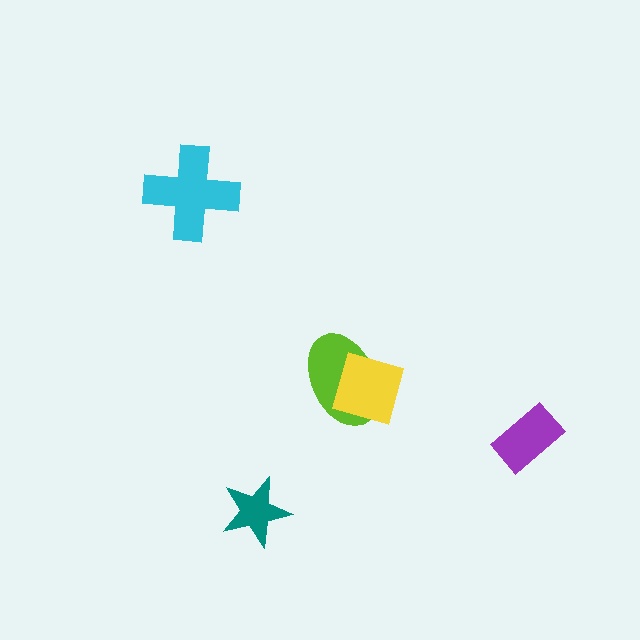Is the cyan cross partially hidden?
No, no other shape covers it.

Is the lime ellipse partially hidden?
Yes, it is partially covered by another shape.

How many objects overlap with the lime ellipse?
1 object overlaps with the lime ellipse.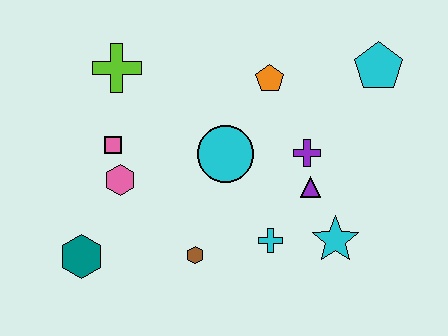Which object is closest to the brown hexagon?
The cyan cross is closest to the brown hexagon.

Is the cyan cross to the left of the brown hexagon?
No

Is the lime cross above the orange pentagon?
Yes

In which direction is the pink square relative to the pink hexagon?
The pink square is above the pink hexagon.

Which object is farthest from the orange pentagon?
The teal hexagon is farthest from the orange pentagon.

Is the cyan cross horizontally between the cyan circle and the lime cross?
No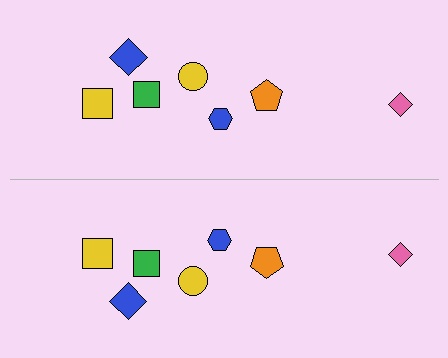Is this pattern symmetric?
Yes, this pattern has bilateral (reflection) symmetry.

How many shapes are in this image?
There are 14 shapes in this image.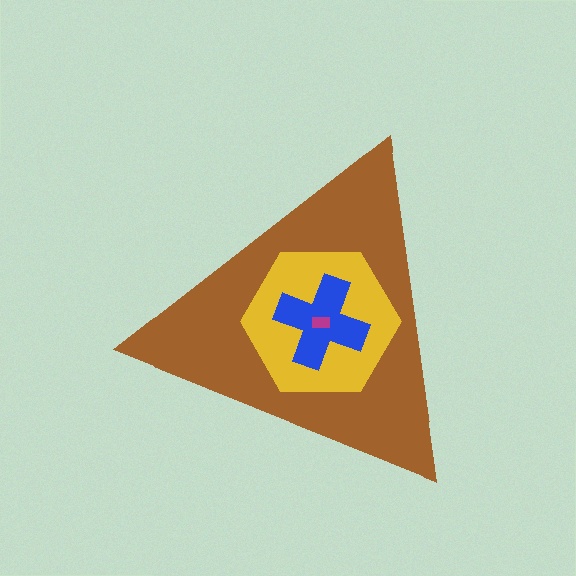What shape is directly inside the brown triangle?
The yellow hexagon.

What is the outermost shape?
The brown triangle.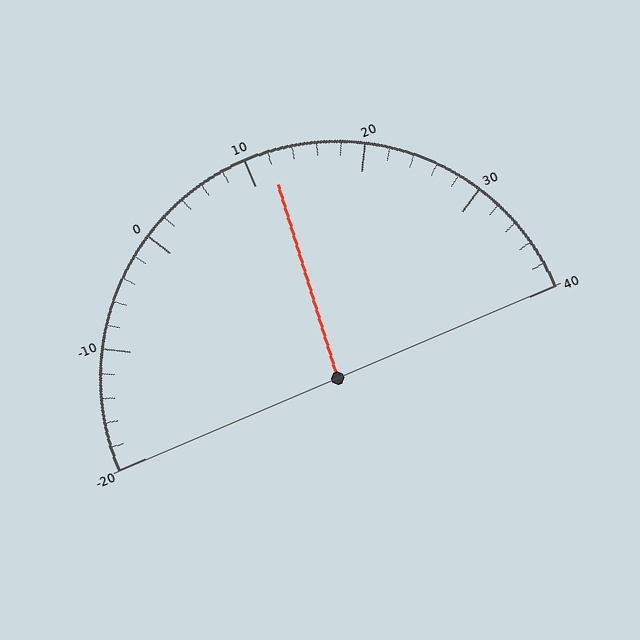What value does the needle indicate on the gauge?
The needle indicates approximately 12.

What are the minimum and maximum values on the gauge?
The gauge ranges from -20 to 40.